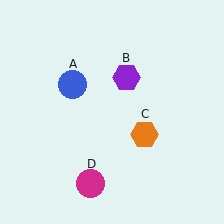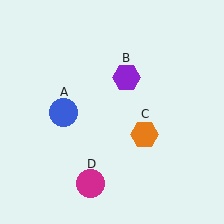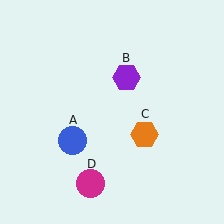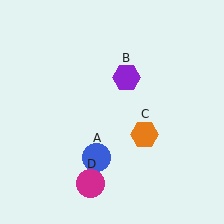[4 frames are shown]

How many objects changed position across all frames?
1 object changed position: blue circle (object A).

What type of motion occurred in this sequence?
The blue circle (object A) rotated counterclockwise around the center of the scene.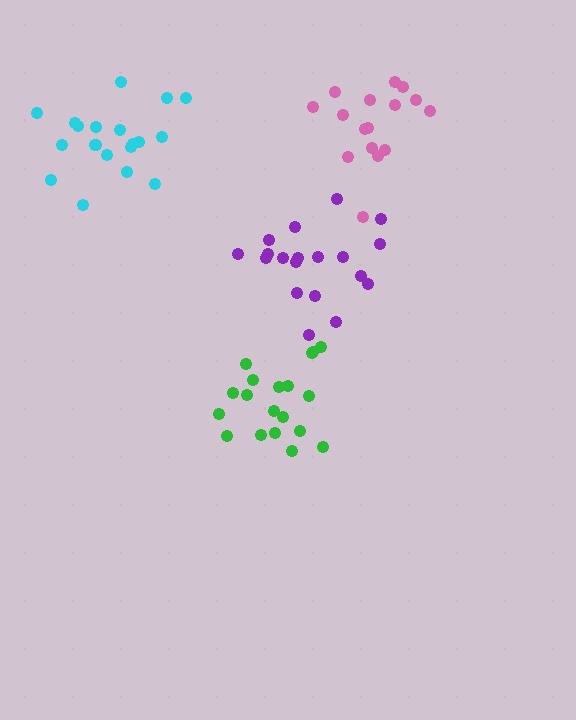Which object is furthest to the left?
The cyan cluster is leftmost.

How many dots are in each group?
Group 1: 19 dots, Group 2: 19 dots, Group 3: 20 dots, Group 4: 16 dots (74 total).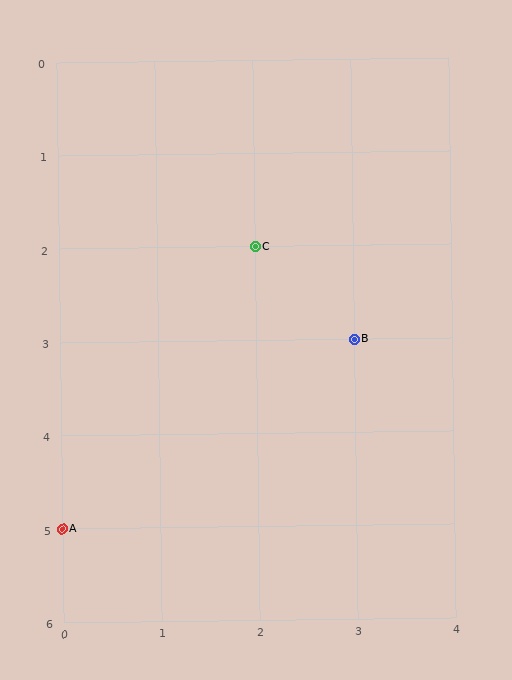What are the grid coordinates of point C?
Point C is at grid coordinates (2, 2).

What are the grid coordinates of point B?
Point B is at grid coordinates (3, 3).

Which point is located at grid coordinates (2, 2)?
Point C is at (2, 2).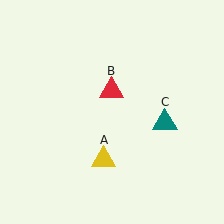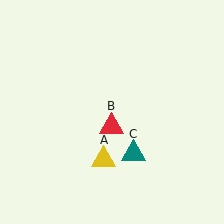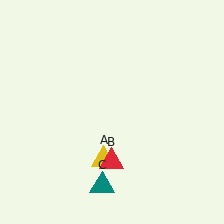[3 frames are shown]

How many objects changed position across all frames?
2 objects changed position: red triangle (object B), teal triangle (object C).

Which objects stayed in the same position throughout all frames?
Yellow triangle (object A) remained stationary.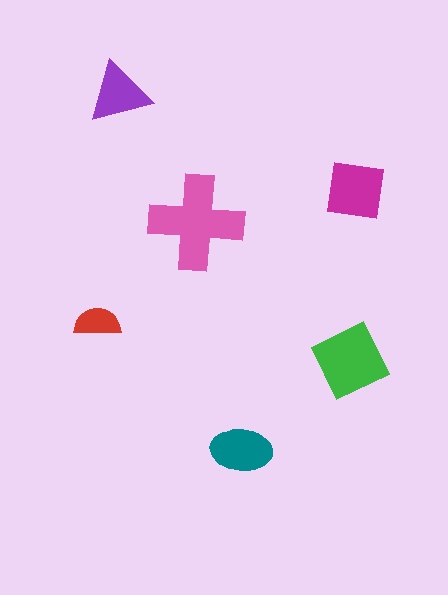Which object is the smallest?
The red semicircle.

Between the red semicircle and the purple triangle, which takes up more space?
The purple triangle.